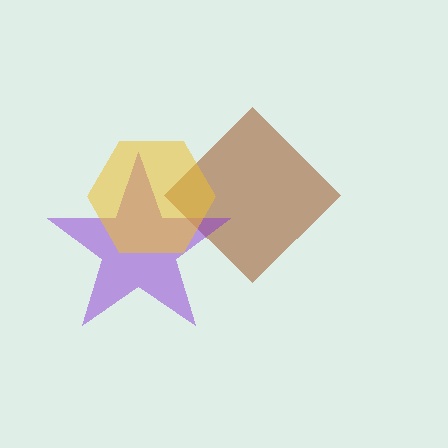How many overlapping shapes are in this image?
There are 3 overlapping shapes in the image.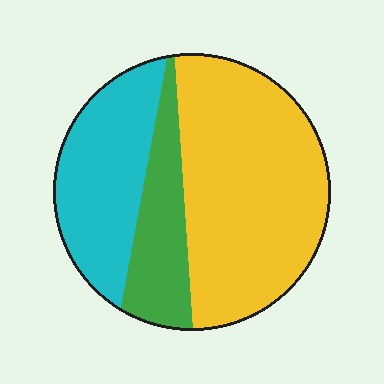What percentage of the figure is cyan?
Cyan covers about 30% of the figure.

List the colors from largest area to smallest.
From largest to smallest: yellow, cyan, green.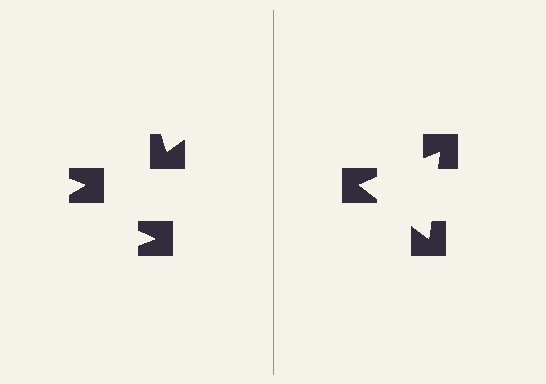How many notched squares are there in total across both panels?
6 — 3 on each side.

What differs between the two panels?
The notched squares are positioned identically on both sides; only the wedge orientations differ. On the right they align to a triangle; on the left they are misaligned.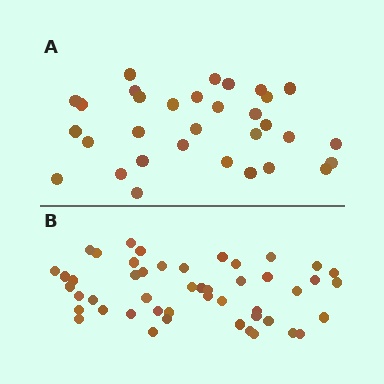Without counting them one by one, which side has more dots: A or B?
Region B (the bottom region) has more dots.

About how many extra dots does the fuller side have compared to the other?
Region B has approximately 15 more dots than region A.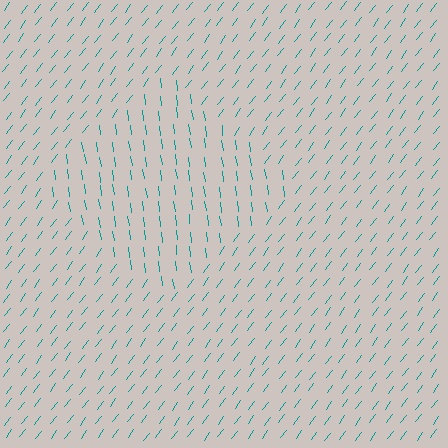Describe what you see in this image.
The image is filled with small teal line segments. A diamond region in the image has lines oriented differently from the surrounding lines, creating a visible texture boundary.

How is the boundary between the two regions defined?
The boundary is defined purely by a change in line orientation (approximately 45 degrees difference). All lines are the same color and thickness.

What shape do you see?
I see a diamond.